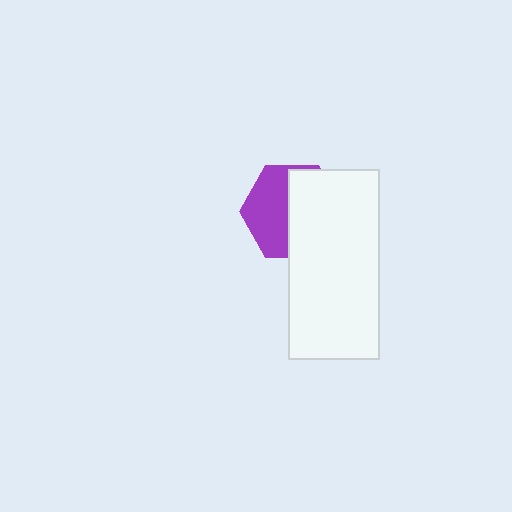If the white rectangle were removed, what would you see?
You would see the complete purple hexagon.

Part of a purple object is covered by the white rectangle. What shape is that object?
It is a hexagon.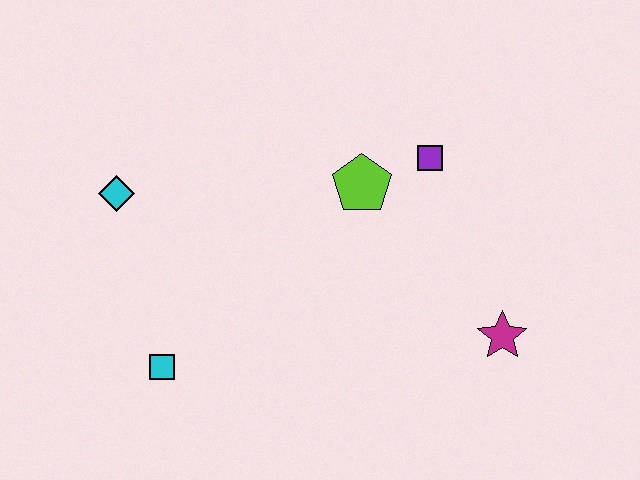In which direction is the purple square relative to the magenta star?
The purple square is above the magenta star.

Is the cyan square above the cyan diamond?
No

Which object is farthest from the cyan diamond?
The magenta star is farthest from the cyan diamond.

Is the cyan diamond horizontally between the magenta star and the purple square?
No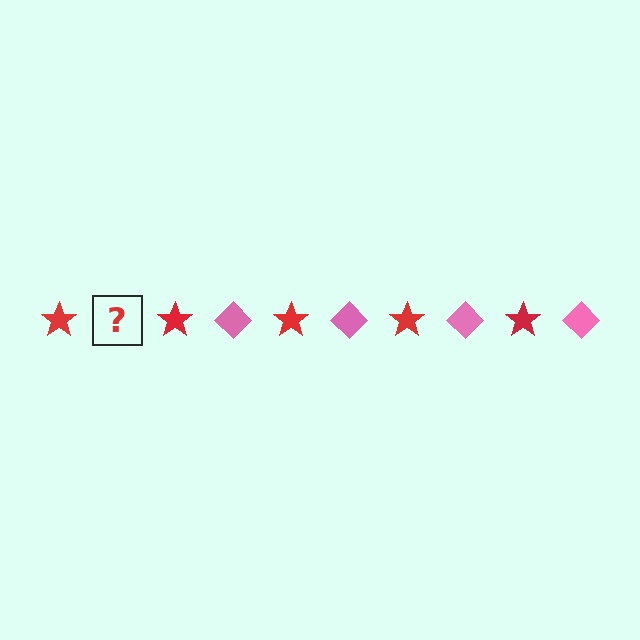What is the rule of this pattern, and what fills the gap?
The rule is that the pattern alternates between red star and pink diamond. The gap should be filled with a pink diamond.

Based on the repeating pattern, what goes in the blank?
The blank should be a pink diamond.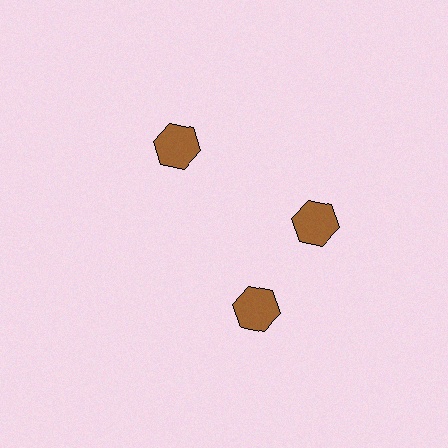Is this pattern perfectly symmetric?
No. The 3 brown hexagons are arranged in a ring, but one element near the 7 o'clock position is rotated out of alignment along the ring, breaking the 3-fold rotational symmetry.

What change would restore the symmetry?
The symmetry would be restored by rotating it back into even spacing with its neighbors so that all 3 hexagons sit at equal angles and equal distance from the center.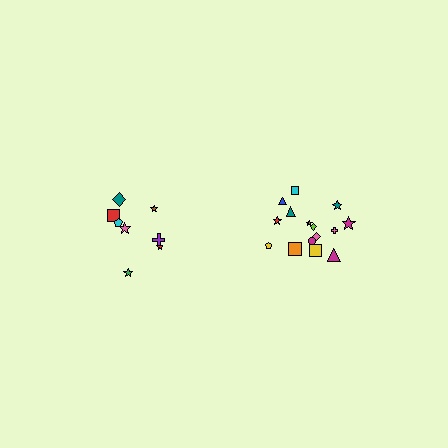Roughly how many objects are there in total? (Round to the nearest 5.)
Roughly 25 objects in total.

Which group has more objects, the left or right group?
The right group.